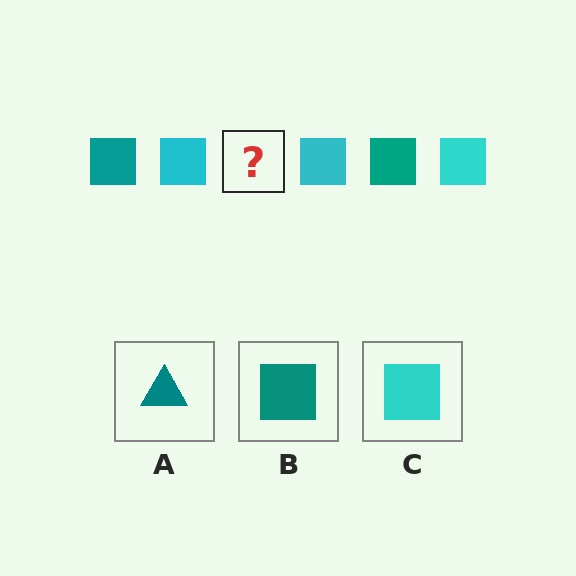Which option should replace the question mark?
Option B.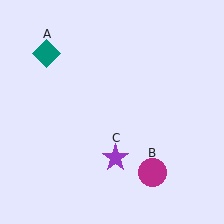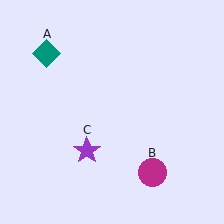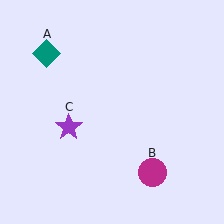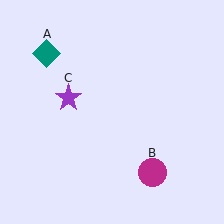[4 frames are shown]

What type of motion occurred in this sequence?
The purple star (object C) rotated clockwise around the center of the scene.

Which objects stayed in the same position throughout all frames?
Teal diamond (object A) and magenta circle (object B) remained stationary.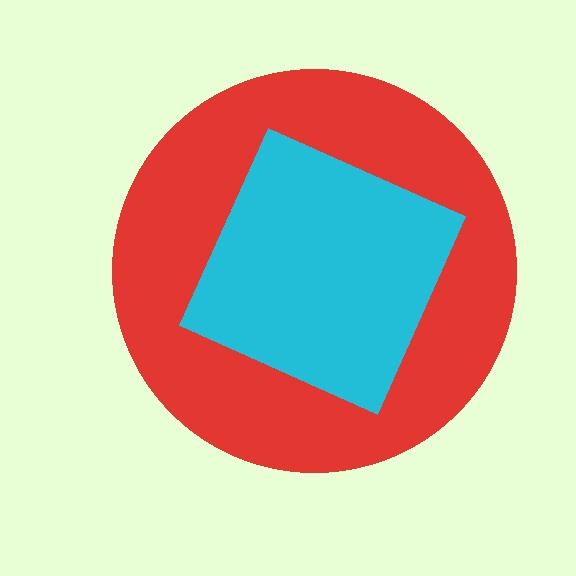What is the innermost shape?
The cyan square.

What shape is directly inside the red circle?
The cyan square.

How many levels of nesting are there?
2.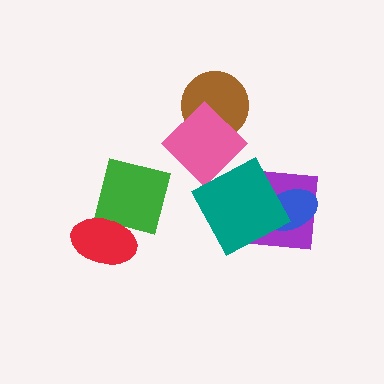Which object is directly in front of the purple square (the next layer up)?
The blue ellipse is directly in front of the purple square.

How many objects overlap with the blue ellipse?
2 objects overlap with the blue ellipse.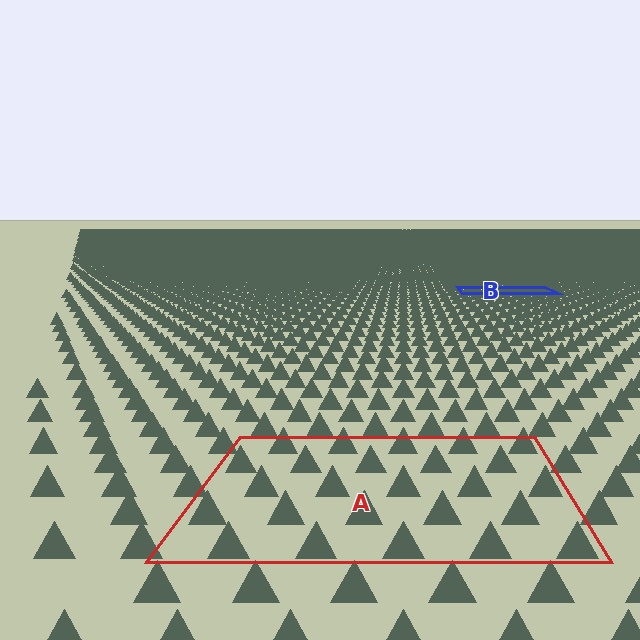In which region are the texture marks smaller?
The texture marks are smaller in region B, because it is farther away.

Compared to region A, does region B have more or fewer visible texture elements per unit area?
Region B has more texture elements per unit area — they are packed more densely because it is farther away.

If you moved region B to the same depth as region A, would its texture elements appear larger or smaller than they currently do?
They would appear larger. At a closer depth, the same texture elements are projected at a bigger on-screen size.